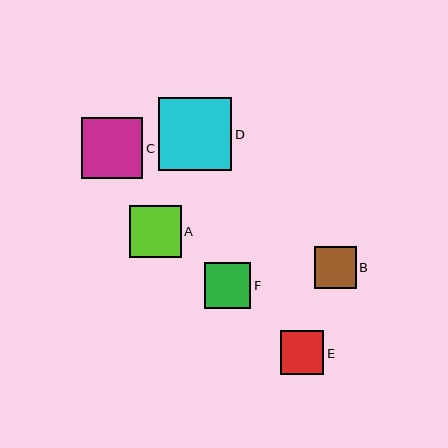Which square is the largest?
Square D is the largest with a size of approximately 73 pixels.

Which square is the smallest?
Square B is the smallest with a size of approximately 42 pixels.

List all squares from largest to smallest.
From largest to smallest: D, C, A, F, E, B.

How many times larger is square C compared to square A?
Square C is approximately 1.2 times the size of square A.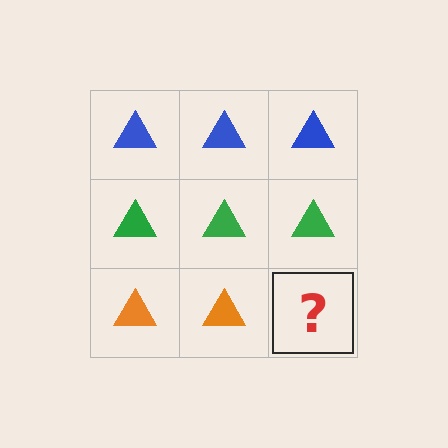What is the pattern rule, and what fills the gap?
The rule is that each row has a consistent color. The gap should be filled with an orange triangle.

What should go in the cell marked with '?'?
The missing cell should contain an orange triangle.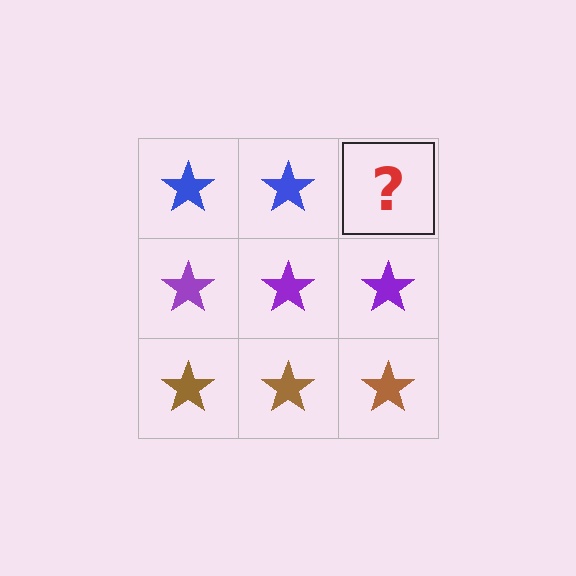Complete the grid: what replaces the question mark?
The question mark should be replaced with a blue star.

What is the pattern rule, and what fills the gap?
The rule is that each row has a consistent color. The gap should be filled with a blue star.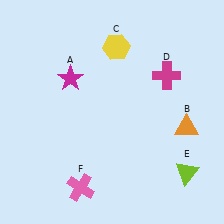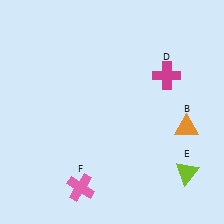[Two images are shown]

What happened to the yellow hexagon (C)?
The yellow hexagon (C) was removed in Image 2. It was in the top-right area of Image 1.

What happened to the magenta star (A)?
The magenta star (A) was removed in Image 2. It was in the top-left area of Image 1.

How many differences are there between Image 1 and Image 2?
There are 2 differences between the two images.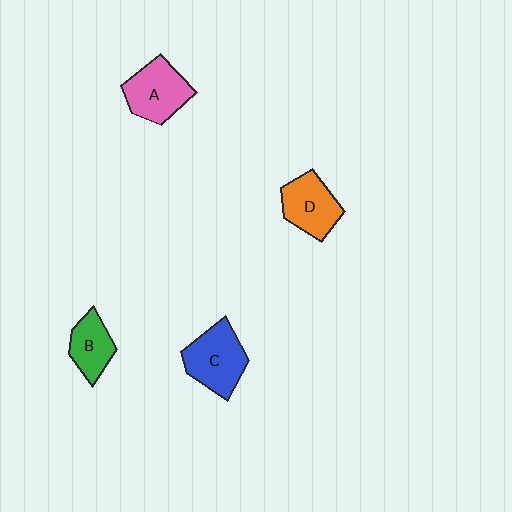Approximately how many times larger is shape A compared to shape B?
Approximately 1.4 times.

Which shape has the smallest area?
Shape B (green).